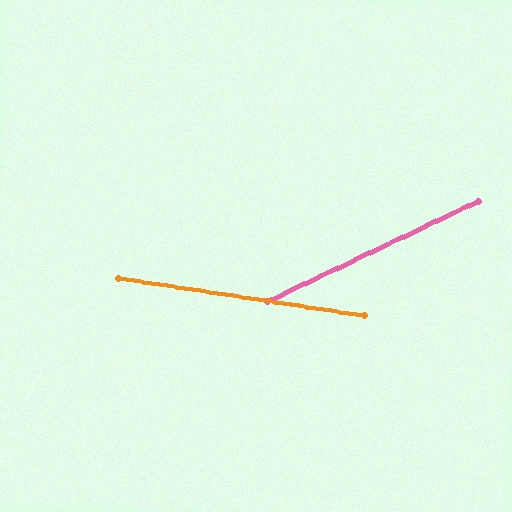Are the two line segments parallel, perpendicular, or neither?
Neither parallel nor perpendicular — they differ by about 34°.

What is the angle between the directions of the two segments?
Approximately 34 degrees.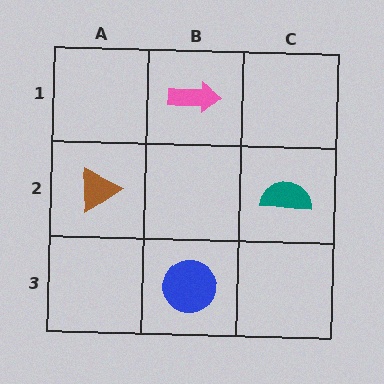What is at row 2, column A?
A brown triangle.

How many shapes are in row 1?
1 shape.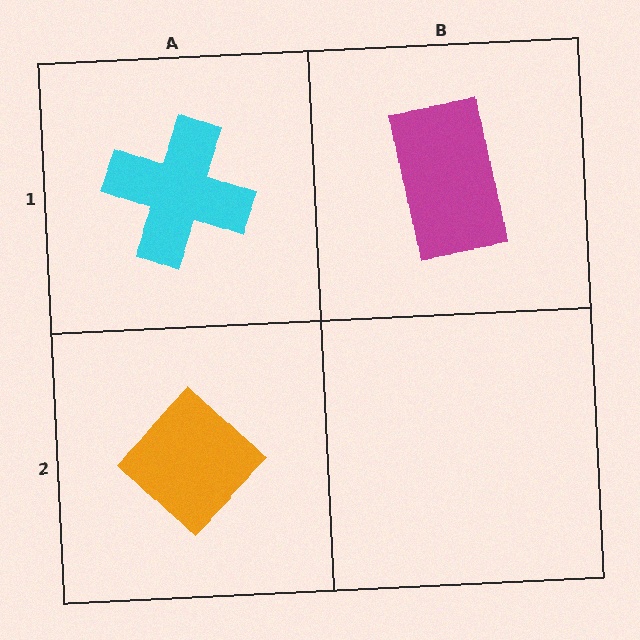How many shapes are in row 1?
2 shapes.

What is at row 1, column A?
A cyan cross.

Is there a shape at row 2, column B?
No, that cell is empty.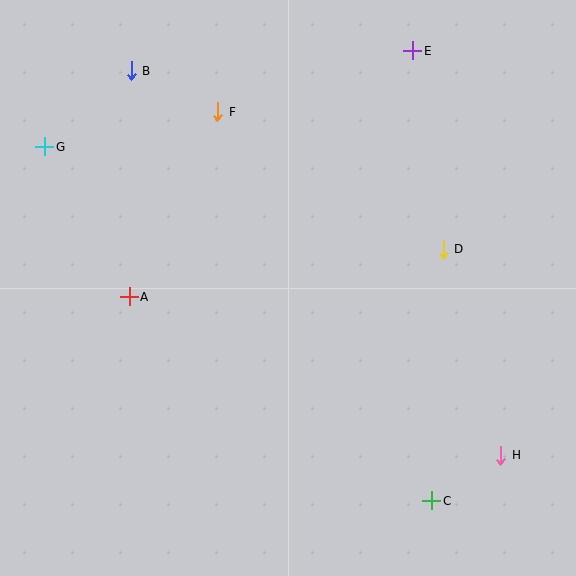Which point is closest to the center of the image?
Point A at (129, 297) is closest to the center.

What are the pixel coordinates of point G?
Point G is at (45, 147).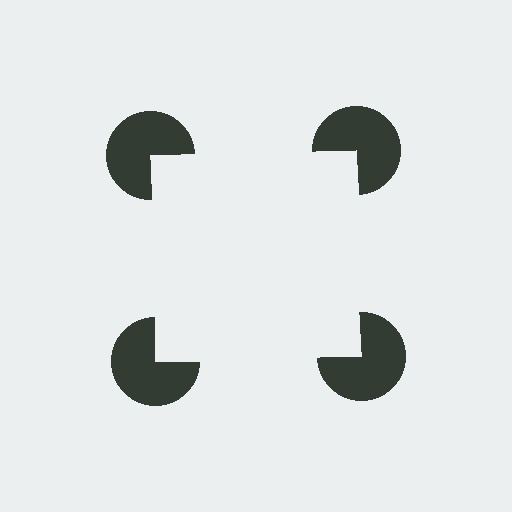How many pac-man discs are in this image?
There are 4 — one at each vertex of the illusory square.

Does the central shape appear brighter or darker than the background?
It typically appears slightly brighter than the background, even though no actual brightness change is drawn.